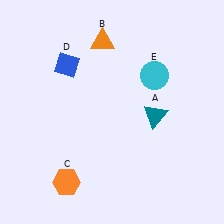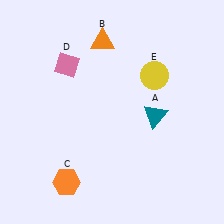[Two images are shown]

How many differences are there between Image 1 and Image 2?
There are 2 differences between the two images.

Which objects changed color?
D changed from blue to pink. E changed from cyan to yellow.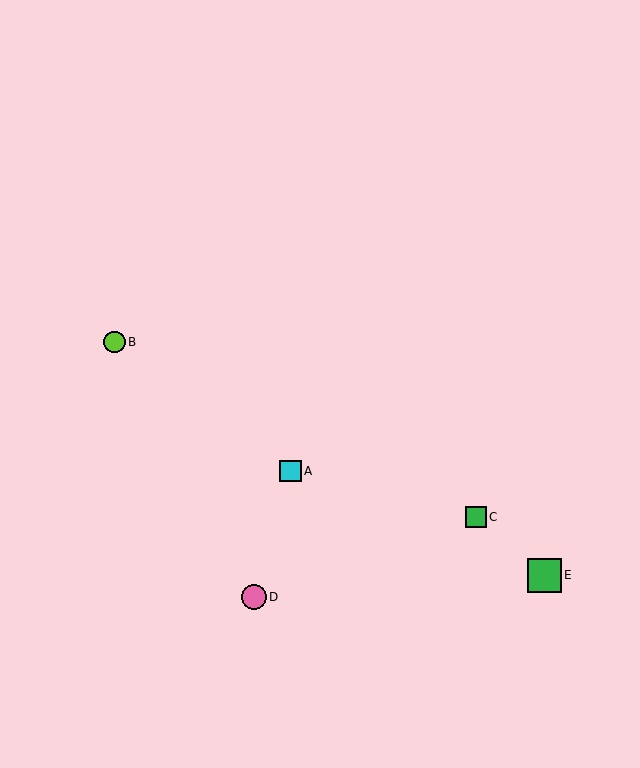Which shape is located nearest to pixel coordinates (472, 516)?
The green square (labeled C) at (476, 517) is nearest to that location.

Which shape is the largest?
The green square (labeled E) is the largest.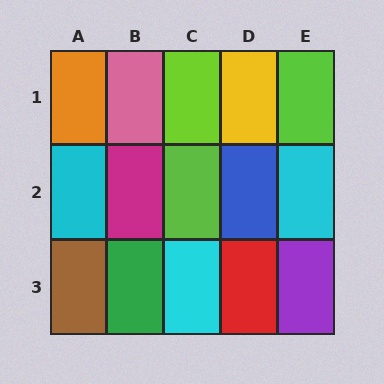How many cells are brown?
1 cell is brown.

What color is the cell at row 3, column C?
Cyan.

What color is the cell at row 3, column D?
Red.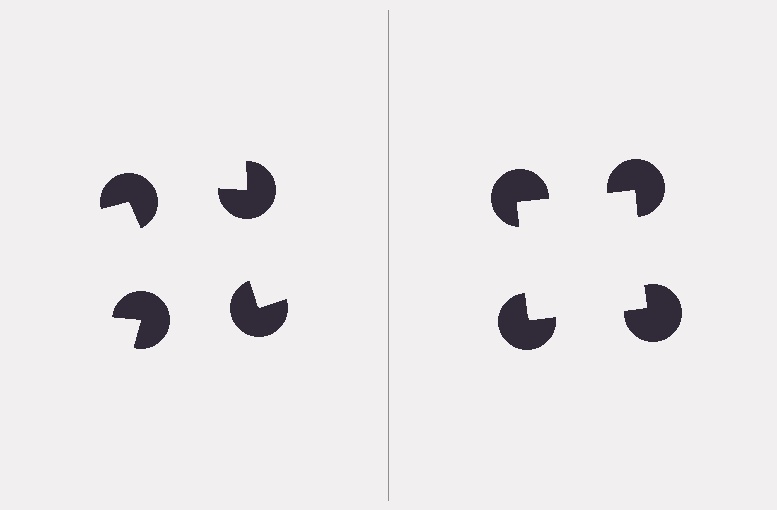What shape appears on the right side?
An illusory square.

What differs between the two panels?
The pac-man discs are positioned identically on both sides; only the wedge orientations differ. On the right they align to a square; on the left they are misaligned.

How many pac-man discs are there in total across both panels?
8 — 4 on each side.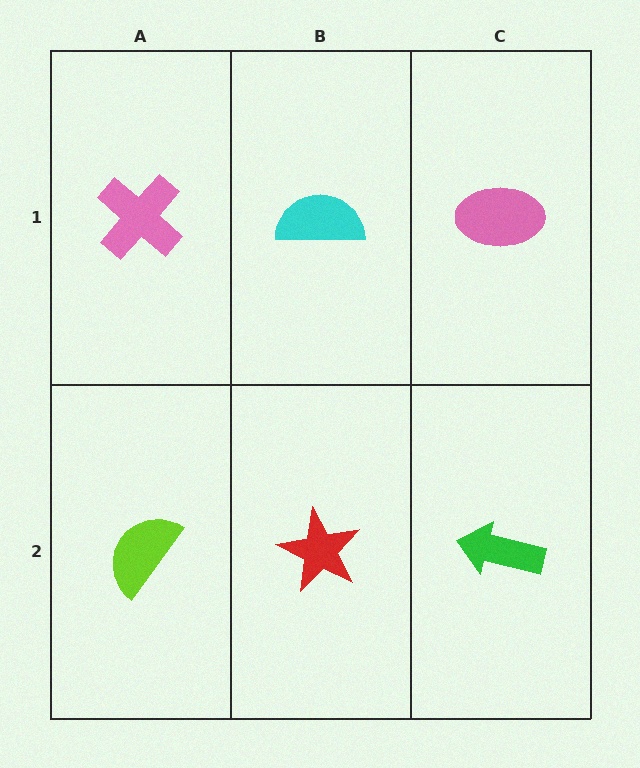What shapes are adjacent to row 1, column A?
A lime semicircle (row 2, column A), a cyan semicircle (row 1, column B).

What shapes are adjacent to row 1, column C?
A green arrow (row 2, column C), a cyan semicircle (row 1, column B).